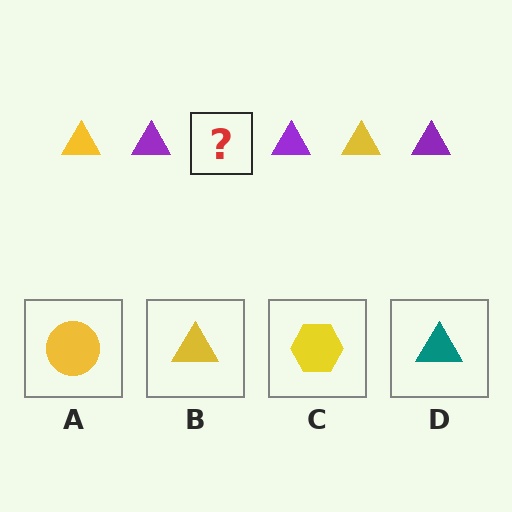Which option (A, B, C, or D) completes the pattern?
B.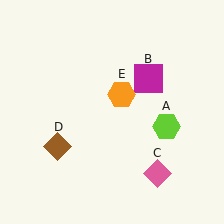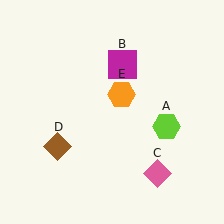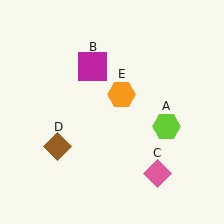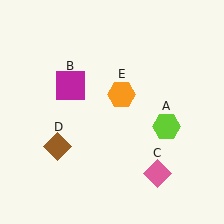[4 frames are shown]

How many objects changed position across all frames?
1 object changed position: magenta square (object B).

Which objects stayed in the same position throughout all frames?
Lime hexagon (object A) and pink diamond (object C) and brown diamond (object D) and orange hexagon (object E) remained stationary.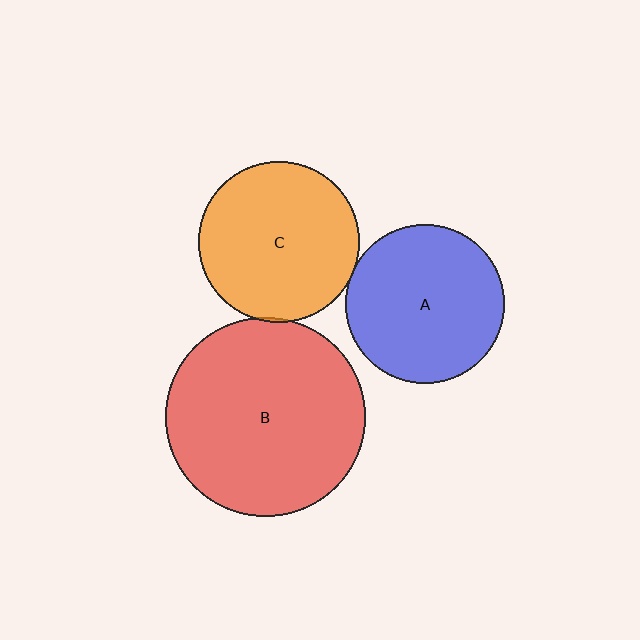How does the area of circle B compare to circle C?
Approximately 1.5 times.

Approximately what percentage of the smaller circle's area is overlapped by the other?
Approximately 5%.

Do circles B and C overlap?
Yes.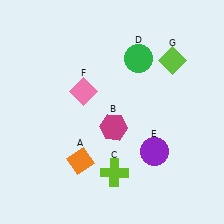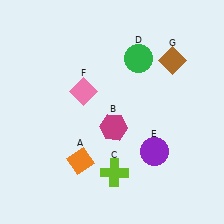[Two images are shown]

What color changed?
The diamond (G) changed from lime in Image 1 to brown in Image 2.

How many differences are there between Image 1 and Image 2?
There is 1 difference between the two images.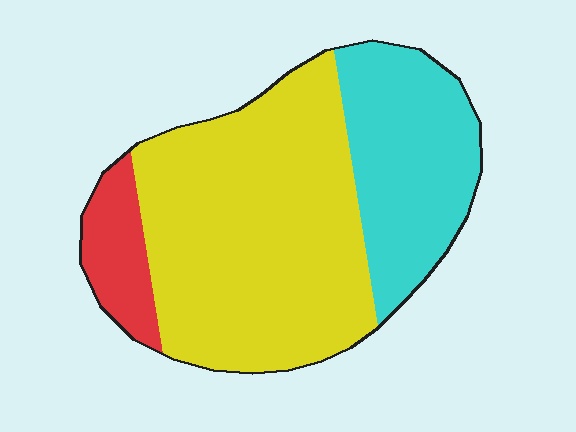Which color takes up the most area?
Yellow, at roughly 60%.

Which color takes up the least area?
Red, at roughly 10%.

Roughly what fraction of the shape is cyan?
Cyan covers 29% of the shape.